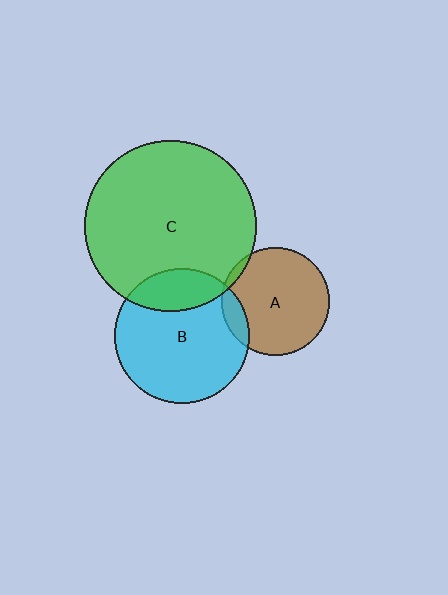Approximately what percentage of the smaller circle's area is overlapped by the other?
Approximately 10%.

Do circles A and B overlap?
Yes.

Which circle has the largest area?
Circle C (green).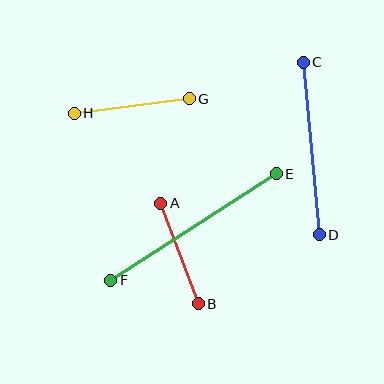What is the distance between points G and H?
The distance is approximately 116 pixels.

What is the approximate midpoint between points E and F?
The midpoint is at approximately (193, 227) pixels.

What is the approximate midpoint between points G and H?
The midpoint is at approximately (132, 106) pixels.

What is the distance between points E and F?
The distance is approximately 197 pixels.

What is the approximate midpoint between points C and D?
The midpoint is at approximately (311, 149) pixels.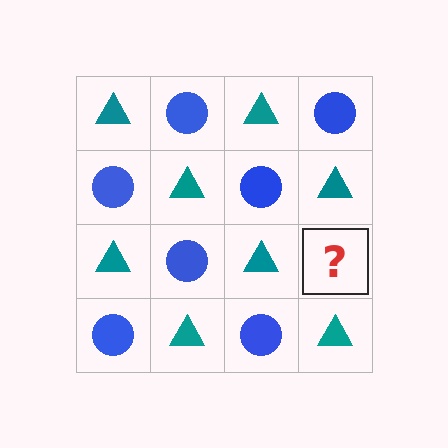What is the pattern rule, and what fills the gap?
The rule is that it alternates teal triangle and blue circle in a checkerboard pattern. The gap should be filled with a blue circle.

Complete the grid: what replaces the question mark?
The question mark should be replaced with a blue circle.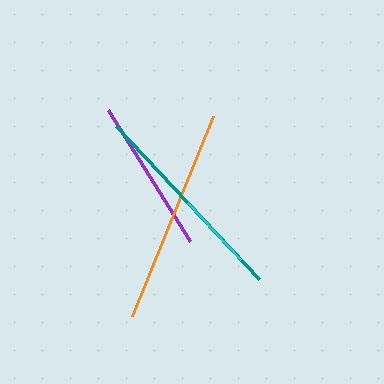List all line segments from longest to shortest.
From longest to shortest: orange, teal, purple, cyan.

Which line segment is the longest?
The orange line is the longest at approximately 216 pixels.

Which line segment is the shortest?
The cyan line is the shortest at approximately 78 pixels.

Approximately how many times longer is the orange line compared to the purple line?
The orange line is approximately 1.4 times the length of the purple line.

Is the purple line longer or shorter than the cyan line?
The purple line is longer than the cyan line.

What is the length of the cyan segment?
The cyan segment is approximately 78 pixels long.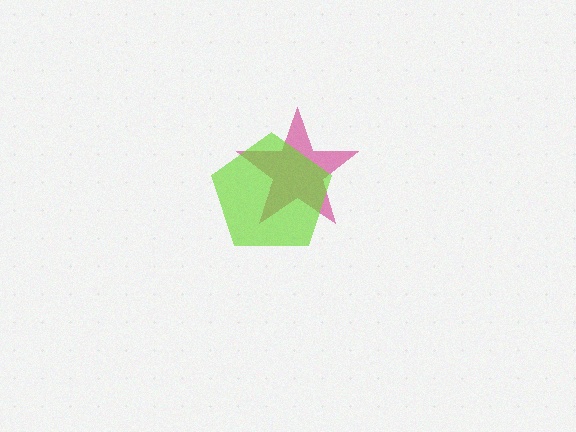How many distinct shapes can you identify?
There are 2 distinct shapes: a magenta star, a lime pentagon.